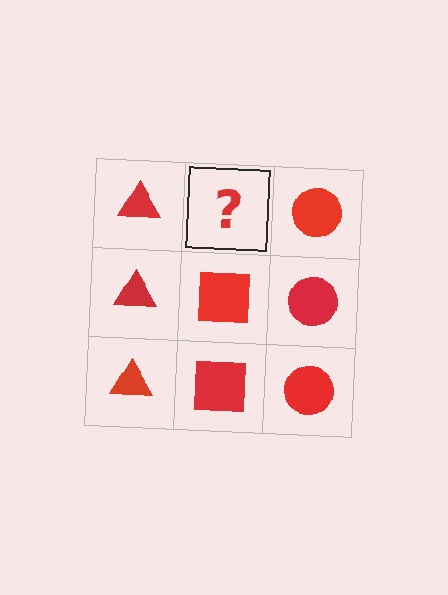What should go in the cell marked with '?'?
The missing cell should contain a red square.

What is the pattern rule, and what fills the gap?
The rule is that each column has a consistent shape. The gap should be filled with a red square.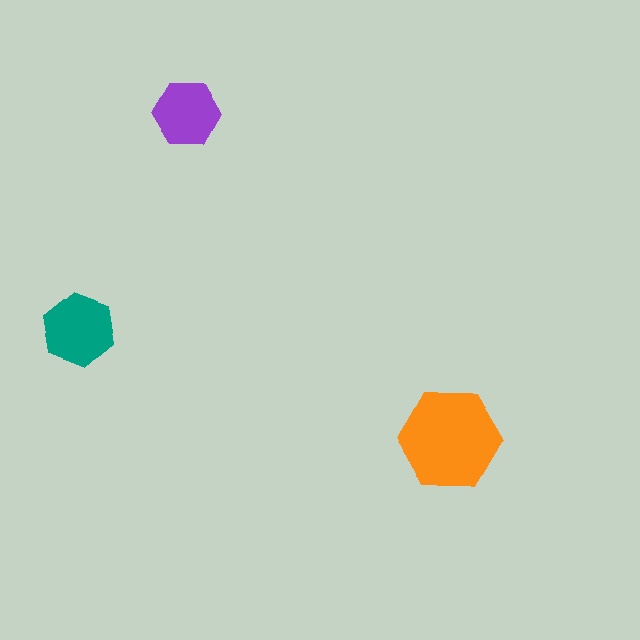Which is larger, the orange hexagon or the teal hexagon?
The orange one.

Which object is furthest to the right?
The orange hexagon is rightmost.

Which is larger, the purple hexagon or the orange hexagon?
The orange one.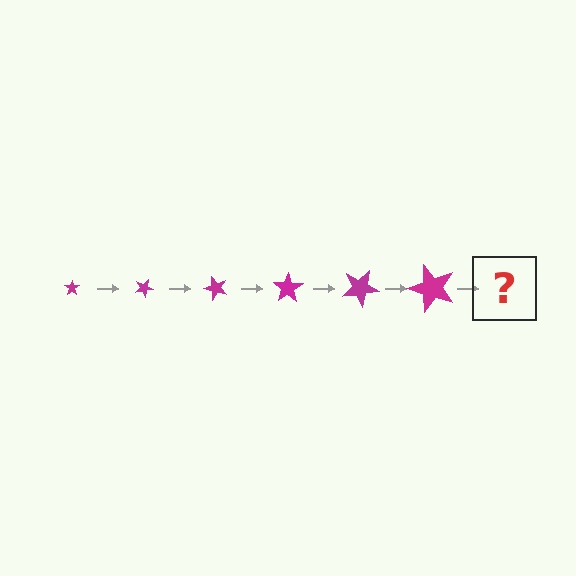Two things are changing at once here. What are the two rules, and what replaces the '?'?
The two rules are that the star grows larger each step and it rotates 25 degrees each step. The '?' should be a star, larger than the previous one and rotated 150 degrees from the start.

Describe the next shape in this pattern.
It should be a star, larger than the previous one and rotated 150 degrees from the start.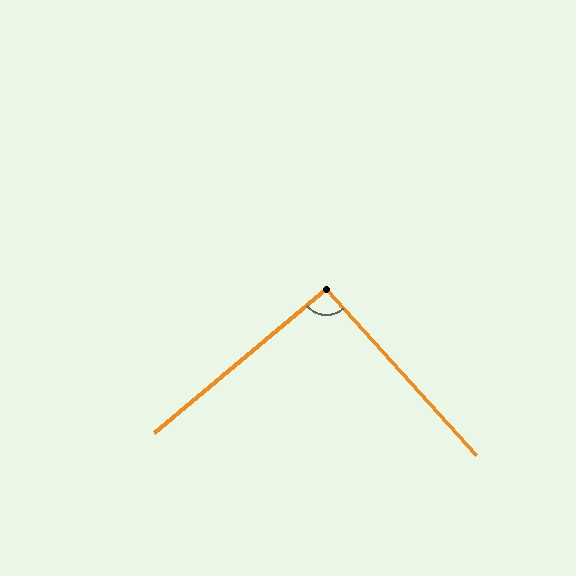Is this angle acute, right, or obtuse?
It is approximately a right angle.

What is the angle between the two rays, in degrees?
Approximately 92 degrees.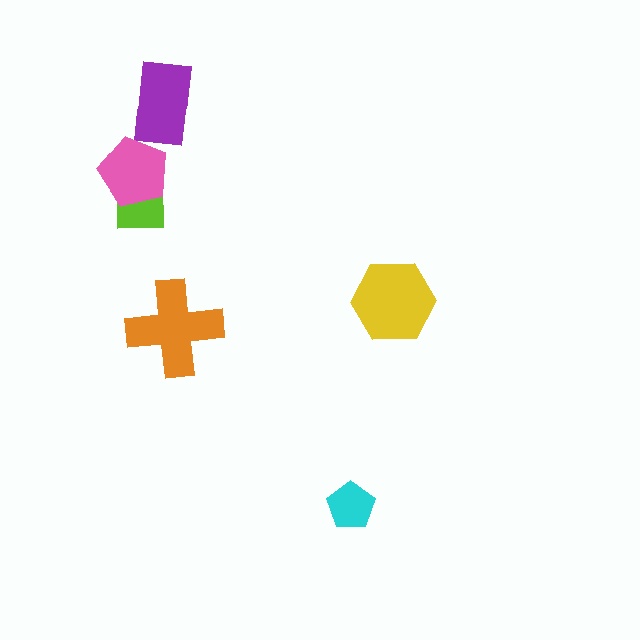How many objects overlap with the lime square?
1 object overlaps with the lime square.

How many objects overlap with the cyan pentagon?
0 objects overlap with the cyan pentagon.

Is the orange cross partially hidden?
No, no other shape covers it.